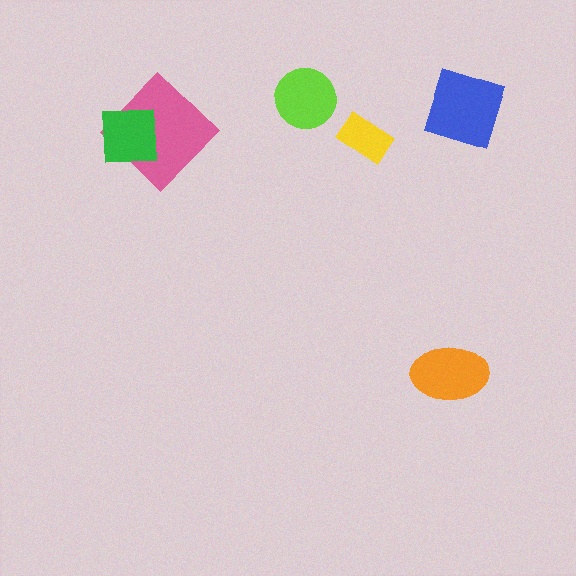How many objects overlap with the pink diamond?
1 object overlaps with the pink diamond.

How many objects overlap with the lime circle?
0 objects overlap with the lime circle.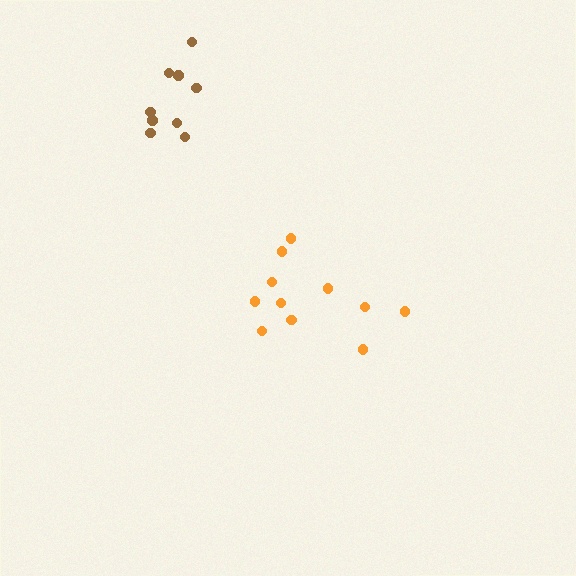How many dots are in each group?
Group 1: 11 dots, Group 2: 9 dots (20 total).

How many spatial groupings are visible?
There are 2 spatial groupings.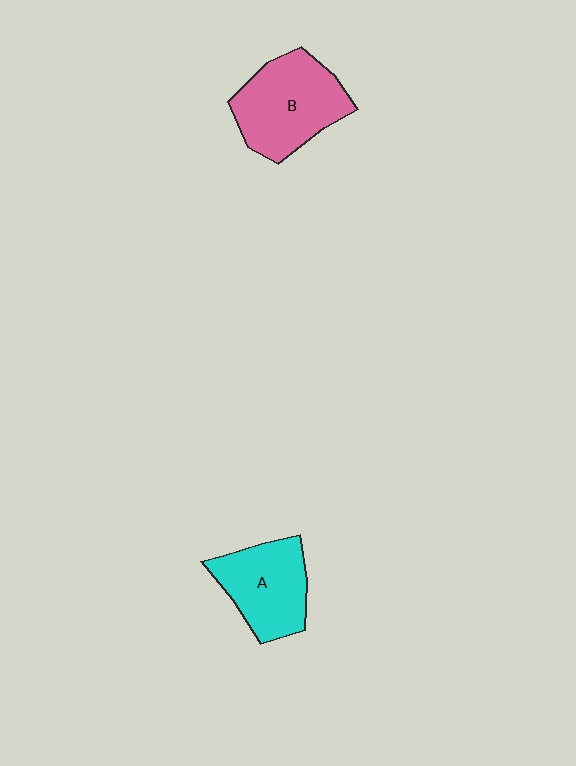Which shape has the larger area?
Shape B (pink).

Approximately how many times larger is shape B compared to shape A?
Approximately 1.2 times.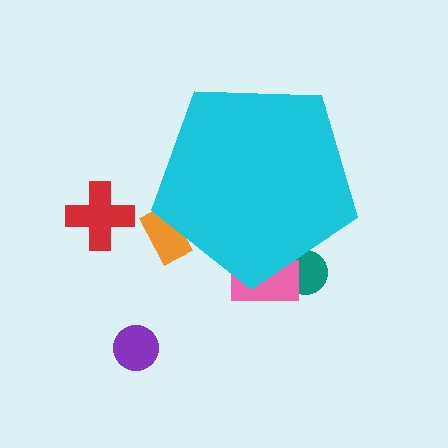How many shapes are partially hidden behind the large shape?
3 shapes are partially hidden.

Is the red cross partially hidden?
No, the red cross is fully visible.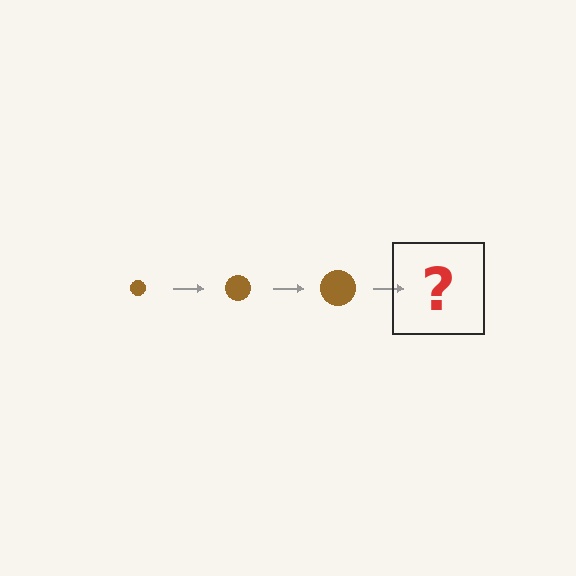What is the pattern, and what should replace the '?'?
The pattern is that the circle gets progressively larger each step. The '?' should be a brown circle, larger than the previous one.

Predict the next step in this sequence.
The next step is a brown circle, larger than the previous one.